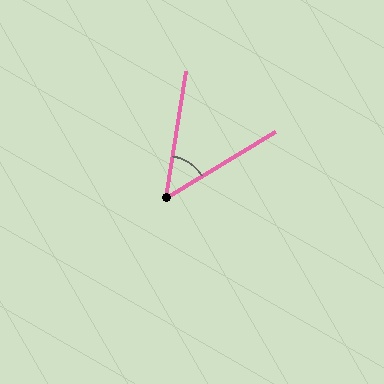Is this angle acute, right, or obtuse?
It is acute.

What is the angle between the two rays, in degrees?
Approximately 50 degrees.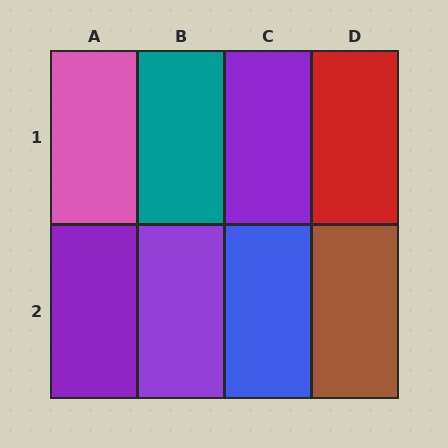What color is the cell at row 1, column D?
Red.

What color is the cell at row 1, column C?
Purple.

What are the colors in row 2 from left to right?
Purple, purple, blue, brown.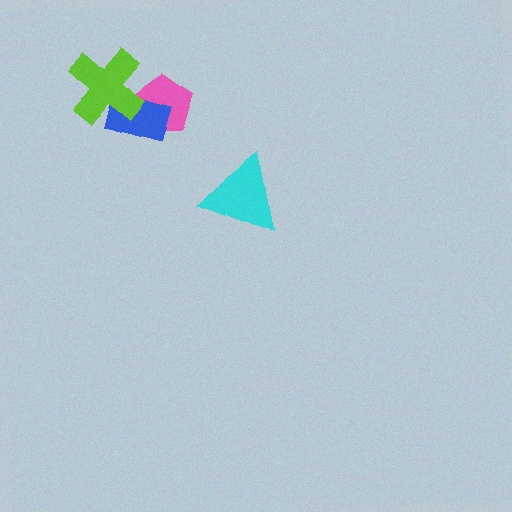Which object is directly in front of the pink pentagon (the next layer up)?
The blue rectangle is directly in front of the pink pentagon.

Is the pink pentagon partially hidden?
Yes, it is partially covered by another shape.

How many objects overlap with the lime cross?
2 objects overlap with the lime cross.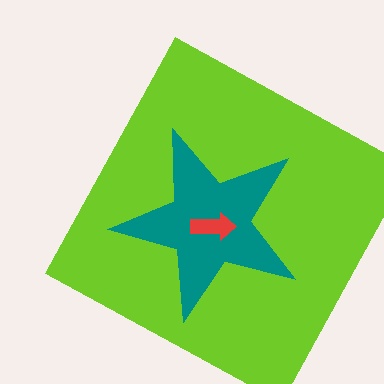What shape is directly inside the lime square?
The teal star.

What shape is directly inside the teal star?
The red arrow.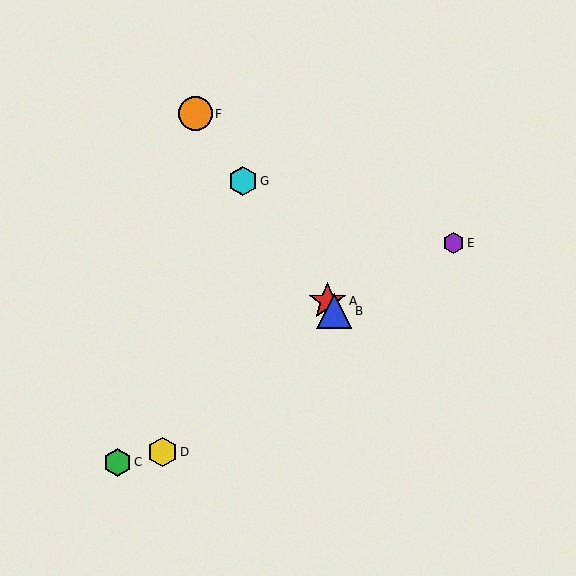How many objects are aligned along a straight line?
4 objects (A, B, F, G) are aligned along a straight line.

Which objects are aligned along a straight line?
Objects A, B, F, G are aligned along a straight line.